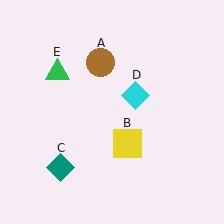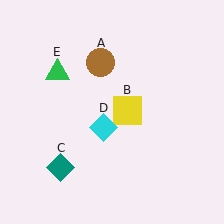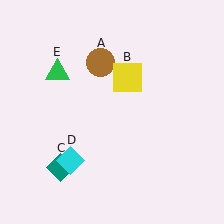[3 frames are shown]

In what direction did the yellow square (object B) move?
The yellow square (object B) moved up.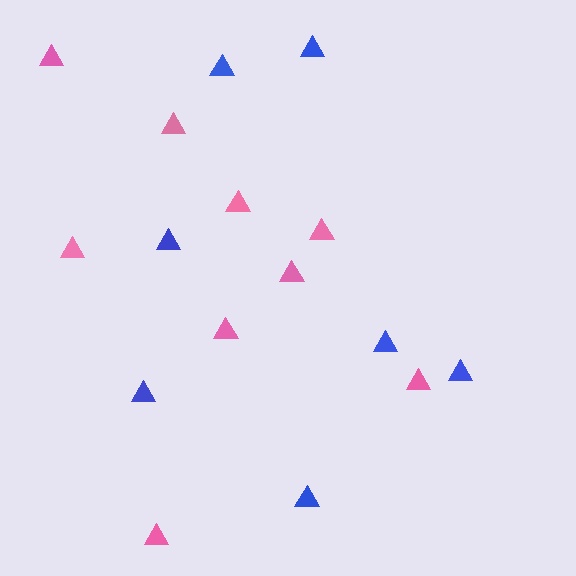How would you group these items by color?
There are 2 groups: one group of blue triangles (7) and one group of pink triangles (9).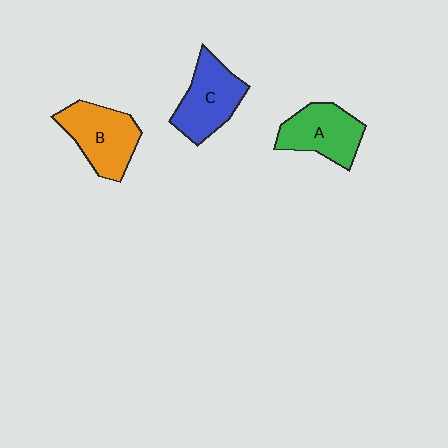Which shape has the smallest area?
Shape A (green).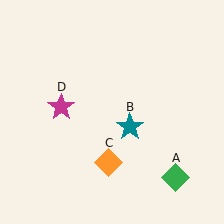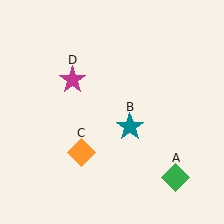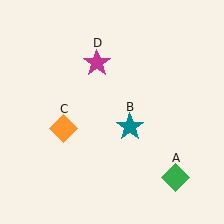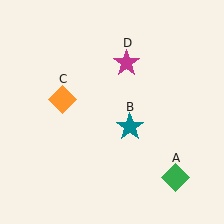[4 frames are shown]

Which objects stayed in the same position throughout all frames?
Green diamond (object A) and teal star (object B) remained stationary.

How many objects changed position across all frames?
2 objects changed position: orange diamond (object C), magenta star (object D).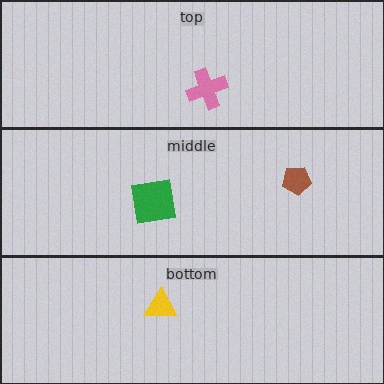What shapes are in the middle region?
The brown pentagon, the green square.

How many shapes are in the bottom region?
1.